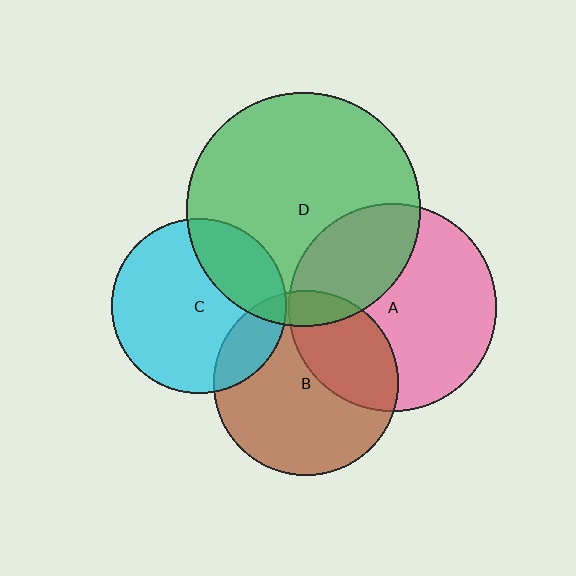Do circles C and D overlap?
Yes.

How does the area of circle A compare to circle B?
Approximately 1.3 times.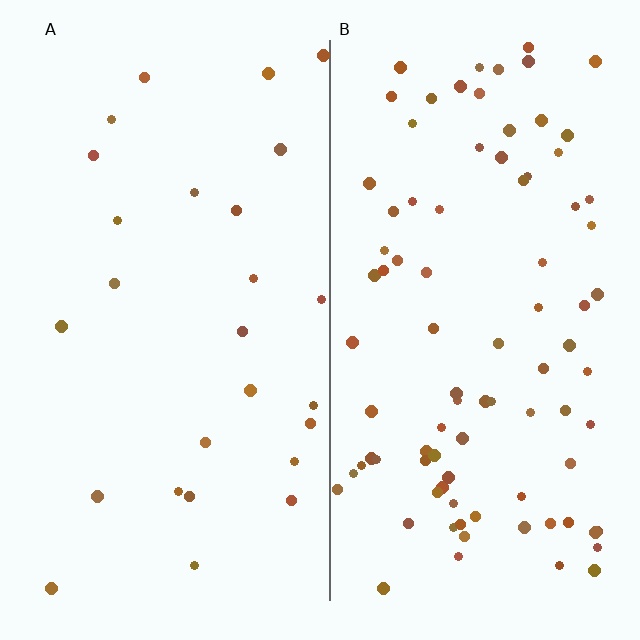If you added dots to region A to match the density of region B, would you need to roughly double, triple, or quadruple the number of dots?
Approximately triple.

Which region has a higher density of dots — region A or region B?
B (the right).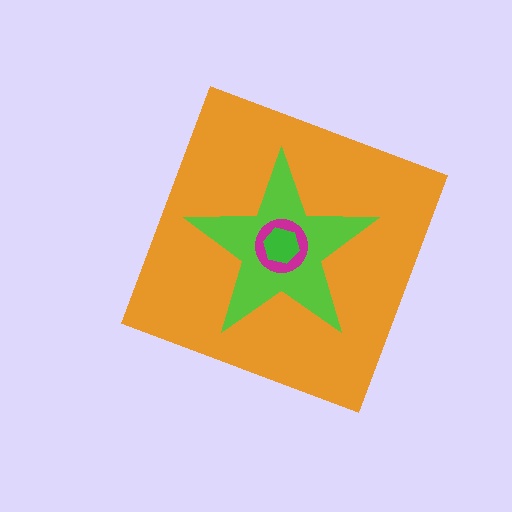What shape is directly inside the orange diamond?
The lime star.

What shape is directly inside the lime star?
The magenta circle.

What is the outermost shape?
The orange diamond.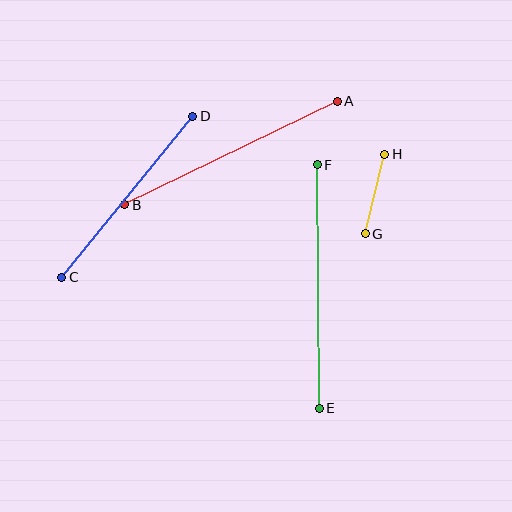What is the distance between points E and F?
The distance is approximately 244 pixels.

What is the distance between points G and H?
The distance is approximately 82 pixels.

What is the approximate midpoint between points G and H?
The midpoint is at approximately (375, 194) pixels.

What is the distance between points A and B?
The distance is approximately 236 pixels.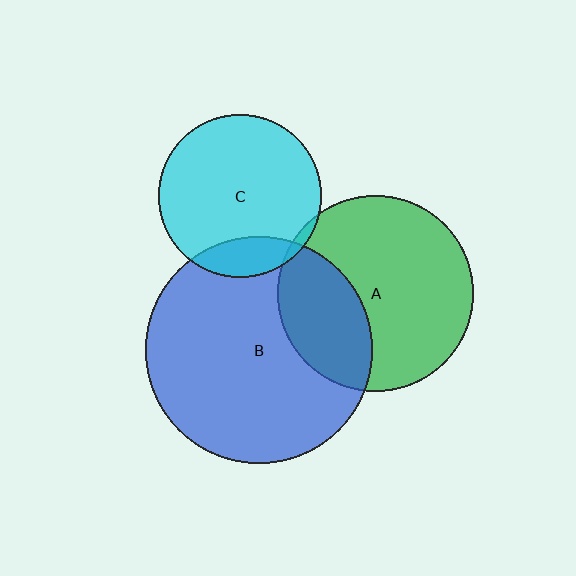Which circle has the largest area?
Circle B (blue).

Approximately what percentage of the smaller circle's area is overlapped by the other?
Approximately 5%.